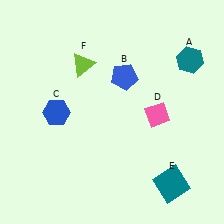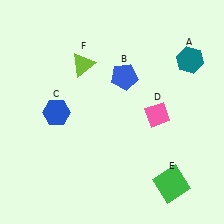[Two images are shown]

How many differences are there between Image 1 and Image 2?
There is 1 difference between the two images.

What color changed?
The square (E) changed from teal in Image 1 to green in Image 2.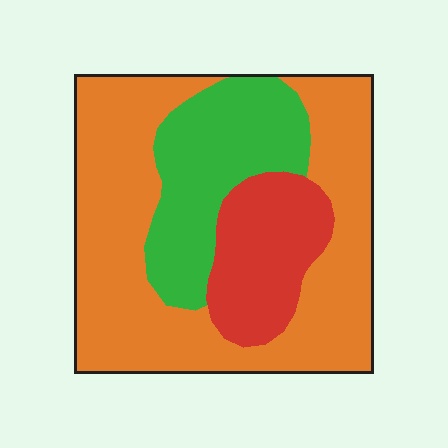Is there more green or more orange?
Orange.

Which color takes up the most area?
Orange, at roughly 60%.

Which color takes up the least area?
Red, at roughly 20%.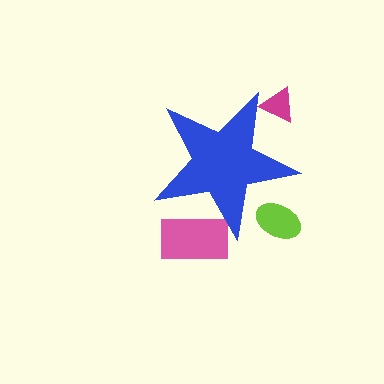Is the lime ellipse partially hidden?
Yes, the lime ellipse is partially hidden behind the blue star.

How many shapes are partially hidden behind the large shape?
3 shapes are partially hidden.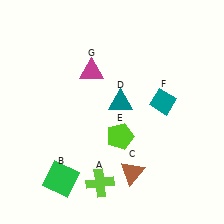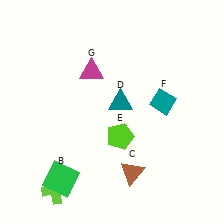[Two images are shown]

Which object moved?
The lime cross (A) moved left.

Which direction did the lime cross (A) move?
The lime cross (A) moved left.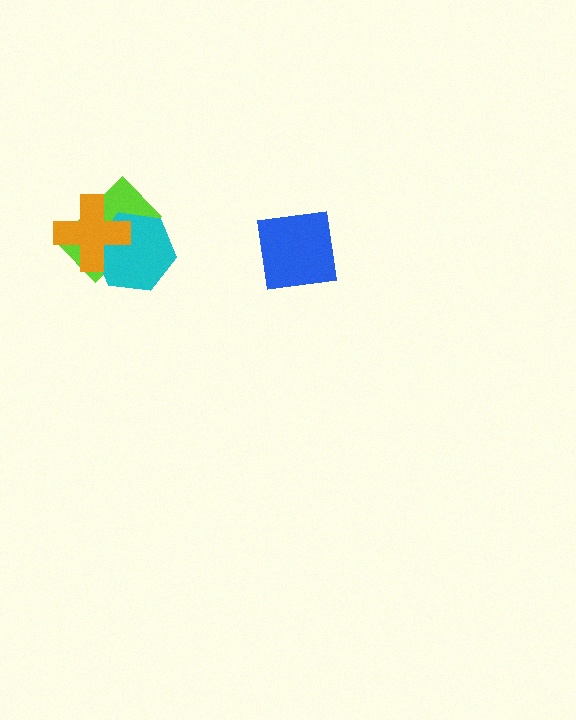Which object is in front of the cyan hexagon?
The orange cross is in front of the cyan hexagon.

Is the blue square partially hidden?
No, no other shape covers it.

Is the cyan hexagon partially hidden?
Yes, it is partially covered by another shape.